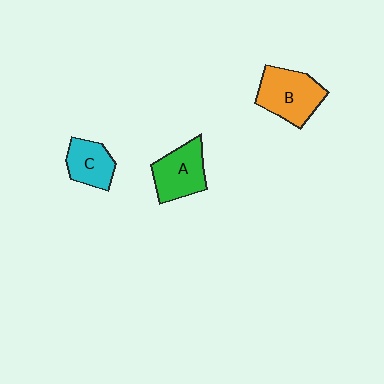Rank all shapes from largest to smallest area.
From largest to smallest: B (orange), A (green), C (cyan).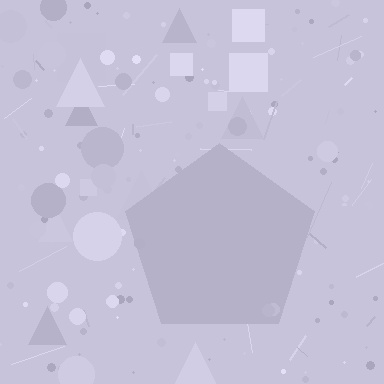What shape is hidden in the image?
A pentagon is hidden in the image.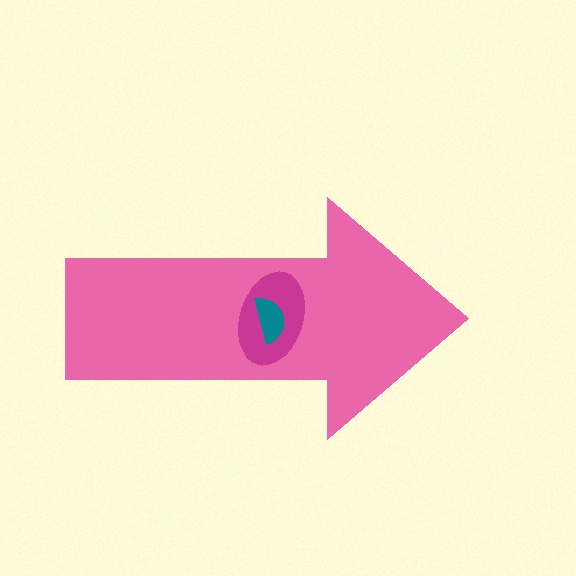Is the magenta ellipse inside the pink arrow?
Yes.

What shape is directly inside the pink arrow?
The magenta ellipse.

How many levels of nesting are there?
3.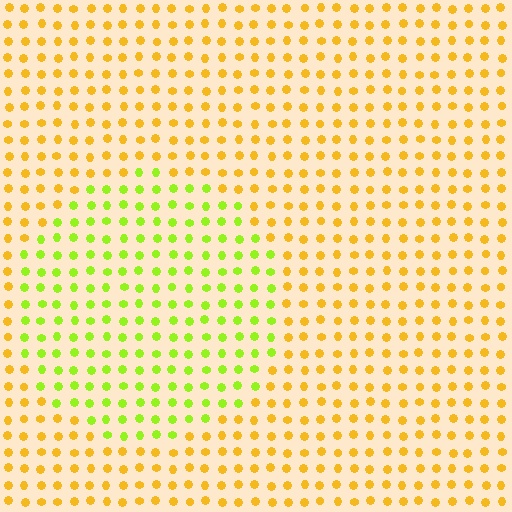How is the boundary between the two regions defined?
The boundary is defined purely by a slight shift in hue (about 43 degrees). Spacing, size, and orientation are identical on both sides.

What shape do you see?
I see a circle.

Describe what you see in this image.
The image is filled with small yellow elements in a uniform arrangement. A circle-shaped region is visible where the elements are tinted to a slightly different hue, forming a subtle color boundary.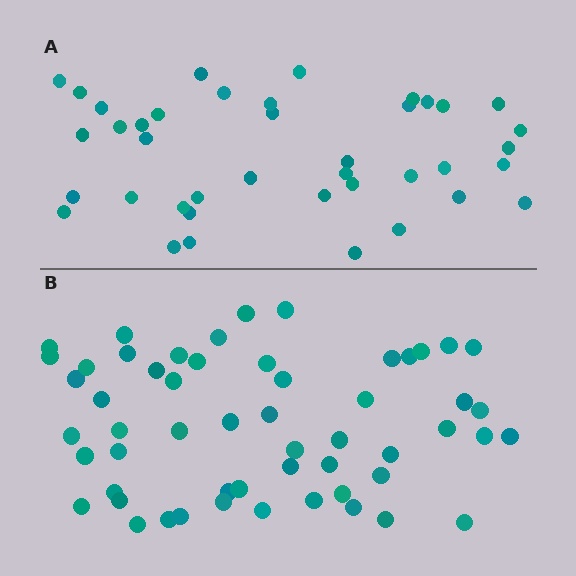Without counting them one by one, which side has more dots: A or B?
Region B (the bottom region) has more dots.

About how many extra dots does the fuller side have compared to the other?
Region B has approximately 15 more dots than region A.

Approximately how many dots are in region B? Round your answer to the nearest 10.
About 60 dots. (The exact count is 55, which rounds to 60.)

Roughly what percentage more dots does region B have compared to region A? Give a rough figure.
About 40% more.